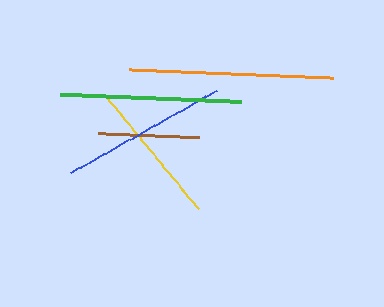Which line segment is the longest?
The orange line is the longest at approximately 203 pixels.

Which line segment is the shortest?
The brown line is the shortest at approximately 101 pixels.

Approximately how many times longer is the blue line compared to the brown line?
The blue line is approximately 1.6 times the length of the brown line.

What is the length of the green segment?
The green segment is approximately 181 pixels long.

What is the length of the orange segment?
The orange segment is approximately 203 pixels long.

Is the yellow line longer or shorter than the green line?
The green line is longer than the yellow line.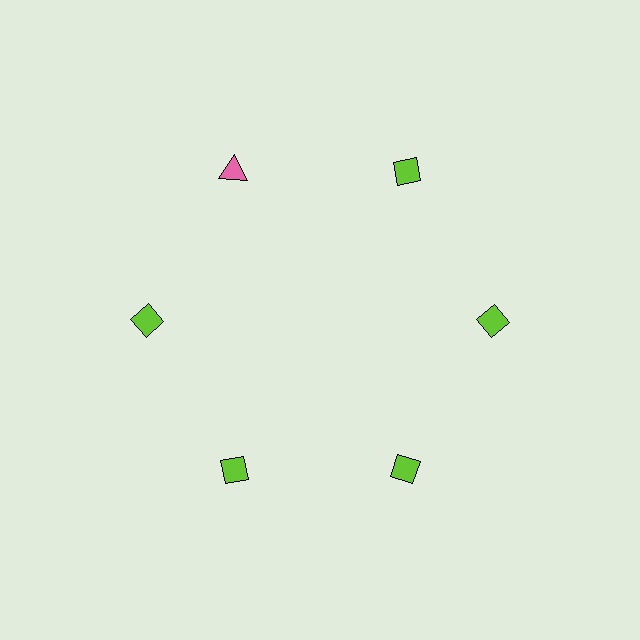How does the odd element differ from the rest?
It differs in both color (pink instead of lime) and shape (triangle instead of diamond).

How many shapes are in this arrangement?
There are 6 shapes arranged in a ring pattern.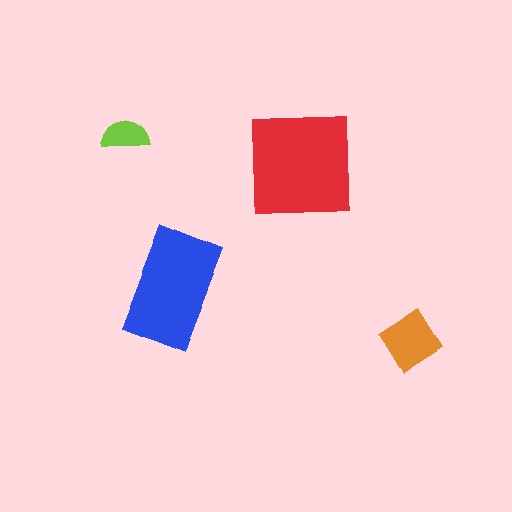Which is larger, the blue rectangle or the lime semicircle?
The blue rectangle.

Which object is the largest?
The red square.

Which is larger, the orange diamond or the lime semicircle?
The orange diamond.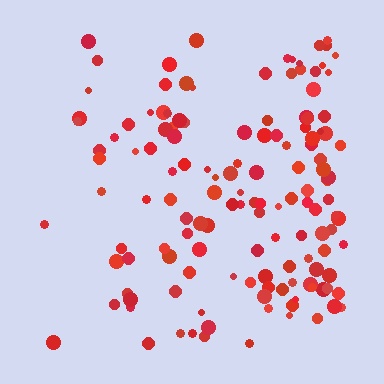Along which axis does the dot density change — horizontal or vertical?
Horizontal.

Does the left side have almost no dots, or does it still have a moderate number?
Still a moderate number, just noticeably fewer than the right.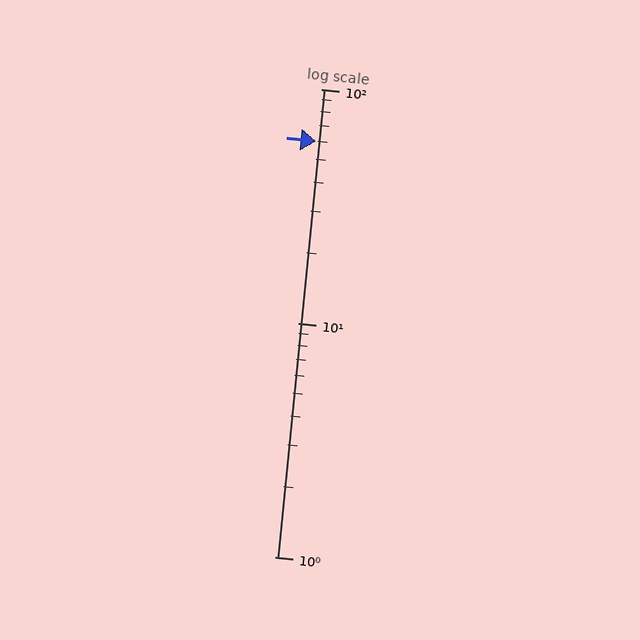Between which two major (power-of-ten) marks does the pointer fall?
The pointer is between 10 and 100.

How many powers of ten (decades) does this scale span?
The scale spans 2 decades, from 1 to 100.